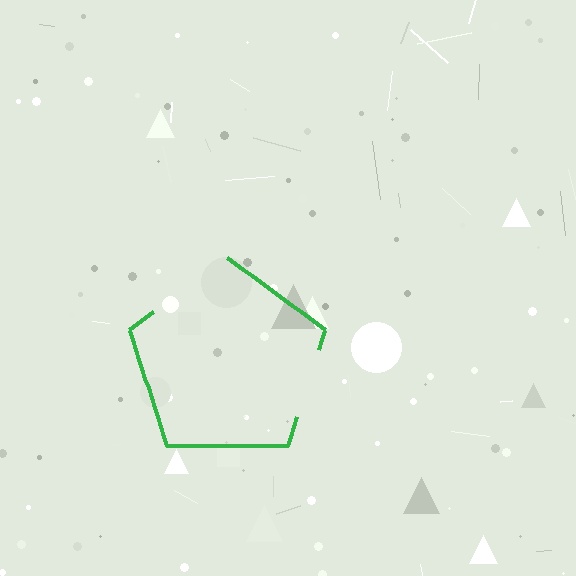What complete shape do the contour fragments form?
The contour fragments form a pentagon.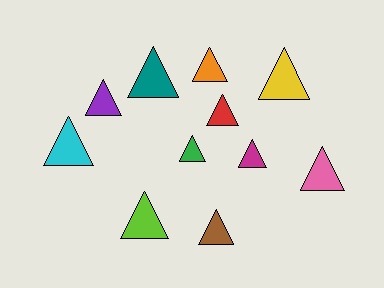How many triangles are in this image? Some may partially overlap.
There are 11 triangles.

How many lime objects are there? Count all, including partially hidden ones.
There is 1 lime object.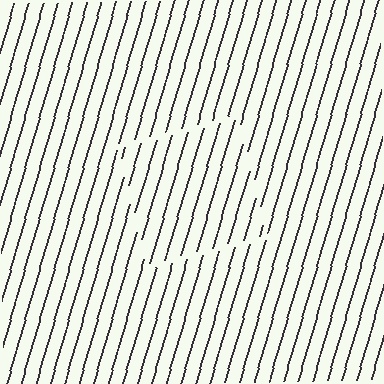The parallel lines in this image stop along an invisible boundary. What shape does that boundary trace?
An illusory square. The interior of the shape contains the same grating, shifted by half a period — the contour is defined by the phase discontinuity where line-ends from the inner and outer gratings abut.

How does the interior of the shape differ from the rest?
The interior of the shape contains the same grating, shifted by half a period — the contour is defined by the phase discontinuity where line-ends from the inner and outer gratings abut.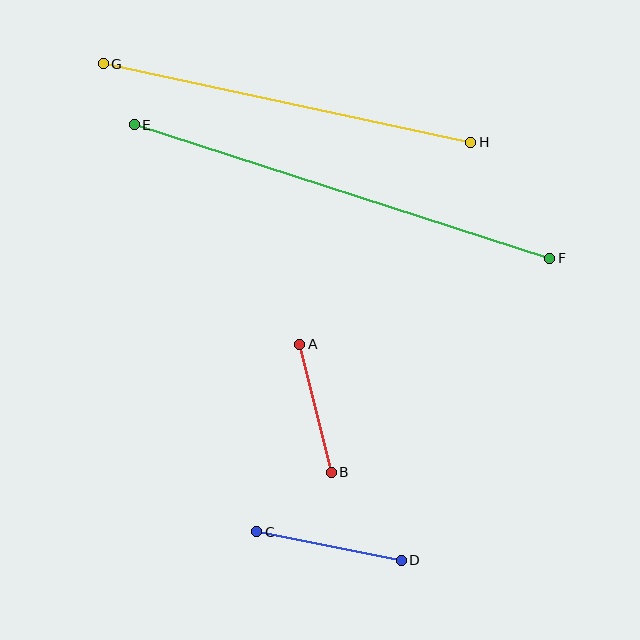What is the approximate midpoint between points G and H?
The midpoint is at approximately (287, 103) pixels.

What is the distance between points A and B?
The distance is approximately 132 pixels.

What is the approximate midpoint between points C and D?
The midpoint is at approximately (329, 546) pixels.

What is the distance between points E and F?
The distance is approximately 437 pixels.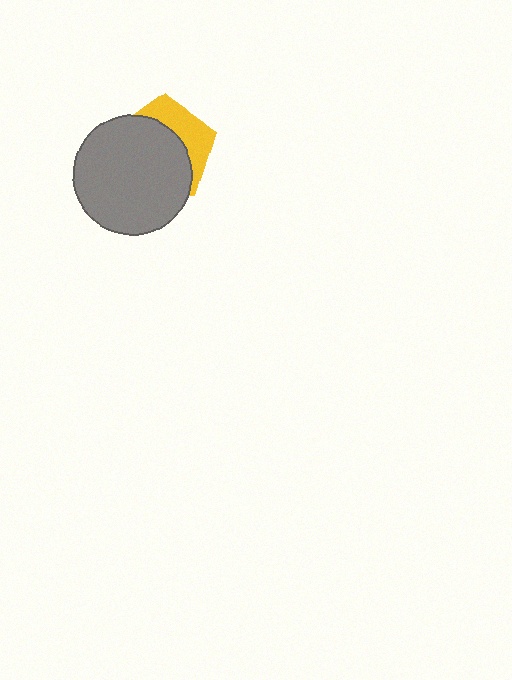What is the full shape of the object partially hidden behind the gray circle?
The partially hidden object is a yellow pentagon.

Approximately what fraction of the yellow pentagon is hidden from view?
Roughly 66% of the yellow pentagon is hidden behind the gray circle.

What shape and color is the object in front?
The object in front is a gray circle.